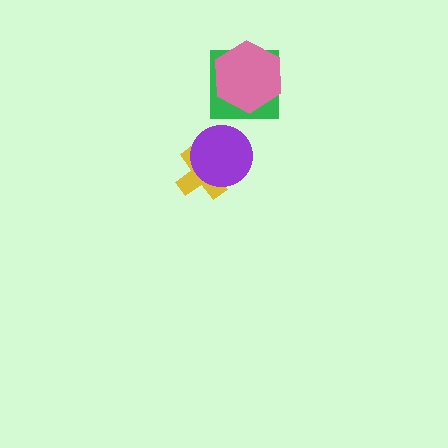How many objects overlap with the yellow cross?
1 object overlaps with the yellow cross.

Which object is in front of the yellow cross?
The purple circle is in front of the yellow cross.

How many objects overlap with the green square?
1 object overlaps with the green square.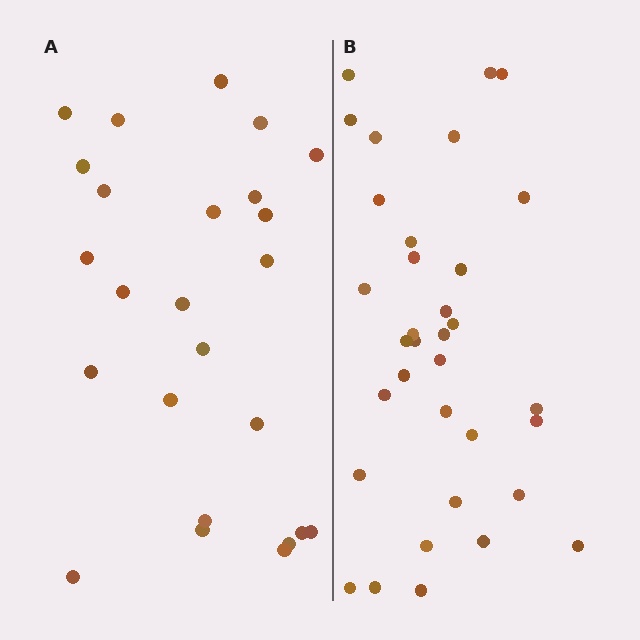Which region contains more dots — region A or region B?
Region B (the right region) has more dots.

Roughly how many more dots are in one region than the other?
Region B has roughly 8 or so more dots than region A.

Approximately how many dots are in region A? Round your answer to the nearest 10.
About 20 dots. (The exact count is 25, which rounds to 20.)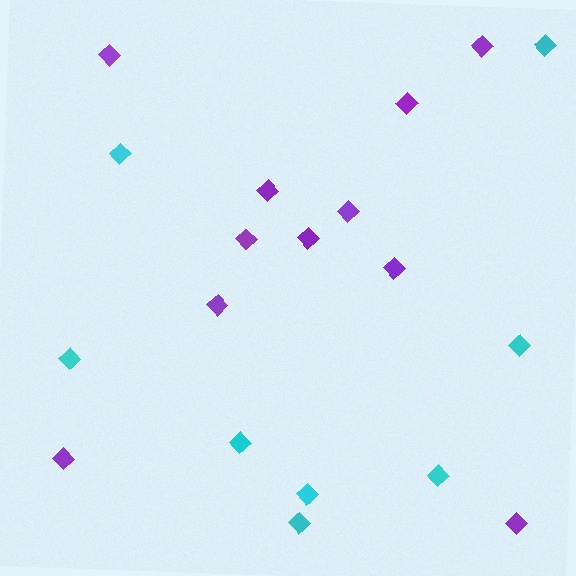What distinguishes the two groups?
There are 2 groups: one group of cyan diamonds (8) and one group of purple diamonds (11).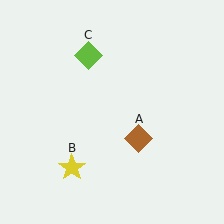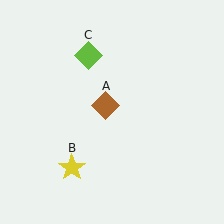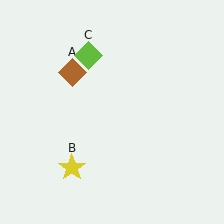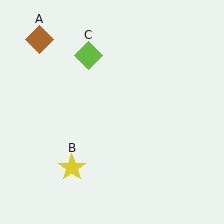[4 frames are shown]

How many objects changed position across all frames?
1 object changed position: brown diamond (object A).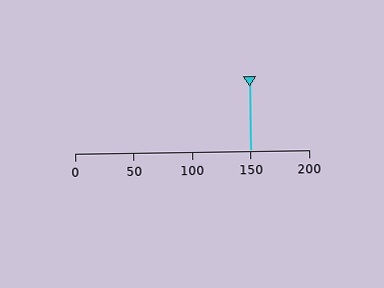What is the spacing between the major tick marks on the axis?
The major ticks are spaced 50 apart.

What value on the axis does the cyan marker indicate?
The marker indicates approximately 150.